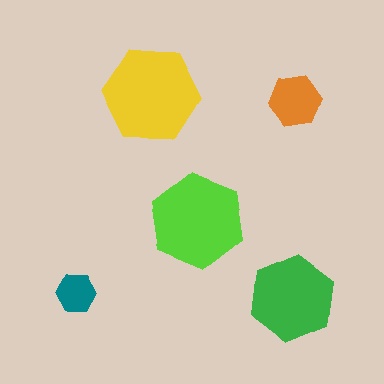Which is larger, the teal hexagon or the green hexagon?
The green one.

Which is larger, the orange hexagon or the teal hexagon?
The orange one.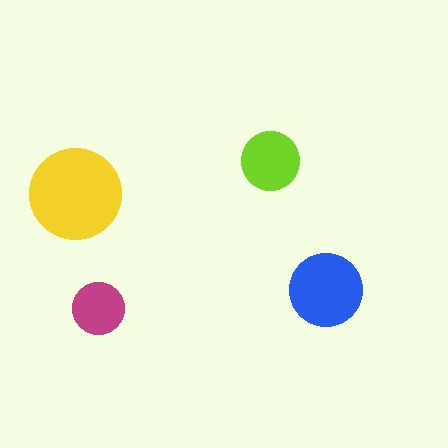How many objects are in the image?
There are 4 objects in the image.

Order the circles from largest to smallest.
the yellow one, the blue one, the lime one, the magenta one.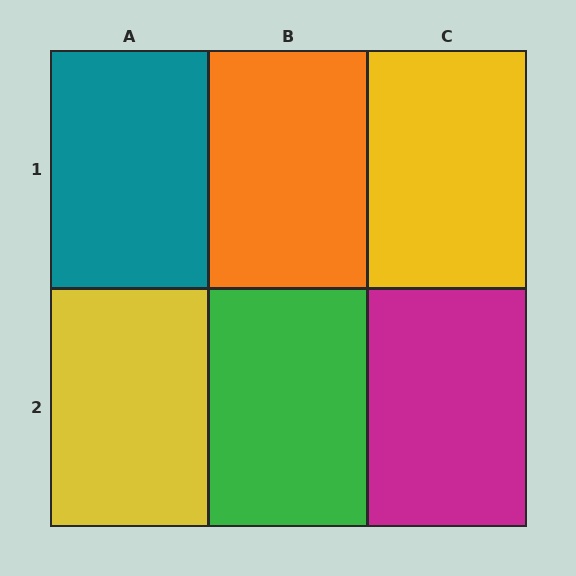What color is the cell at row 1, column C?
Yellow.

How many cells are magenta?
1 cell is magenta.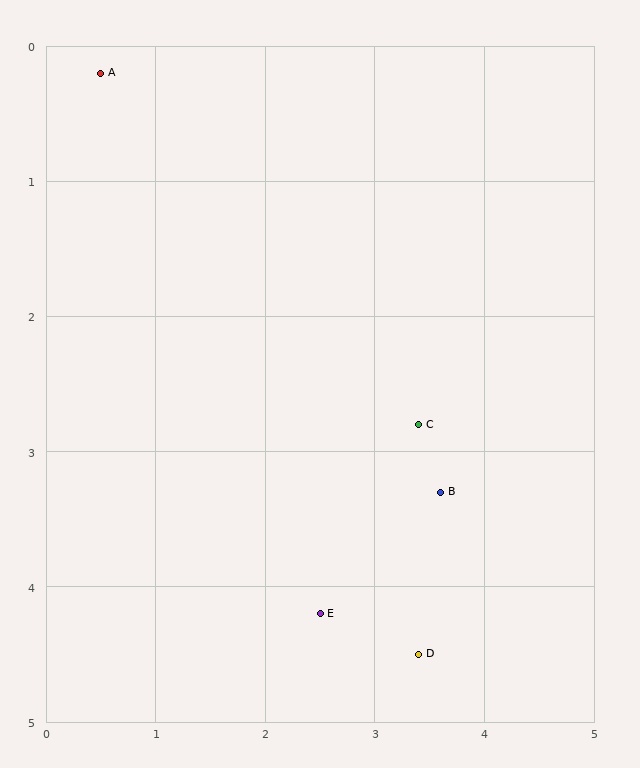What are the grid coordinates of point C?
Point C is at approximately (3.4, 2.8).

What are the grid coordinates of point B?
Point B is at approximately (3.6, 3.3).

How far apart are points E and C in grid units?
Points E and C are about 1.7 grid units apart.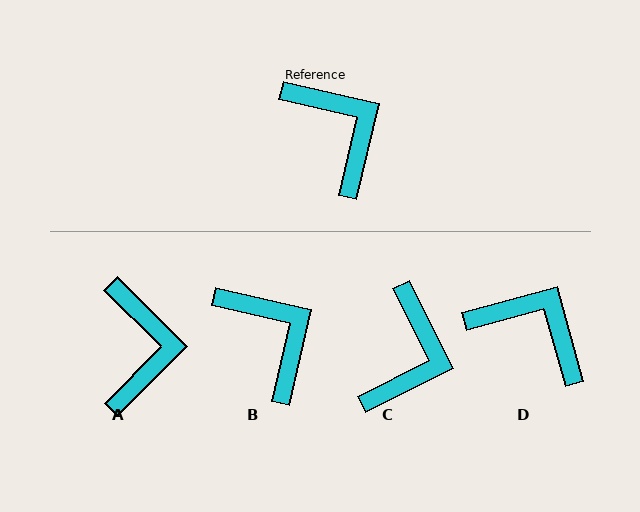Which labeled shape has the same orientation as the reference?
B.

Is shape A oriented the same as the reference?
No, it is off by about 31 degrees.